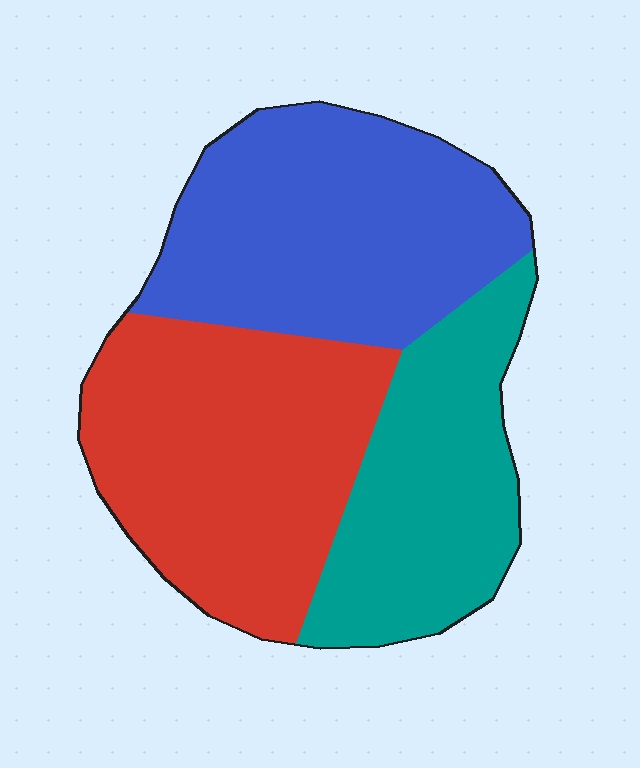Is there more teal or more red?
Red.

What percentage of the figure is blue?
Blue takes up about three eighths (3/8) of the figure.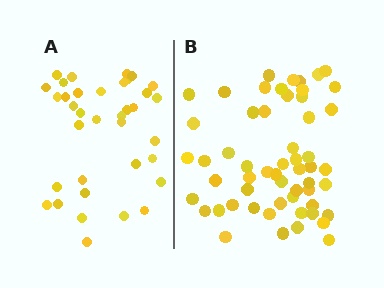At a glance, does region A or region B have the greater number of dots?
Region B (the right region) has more dots.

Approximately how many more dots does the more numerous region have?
Region B has approximately 20 more dots than region A.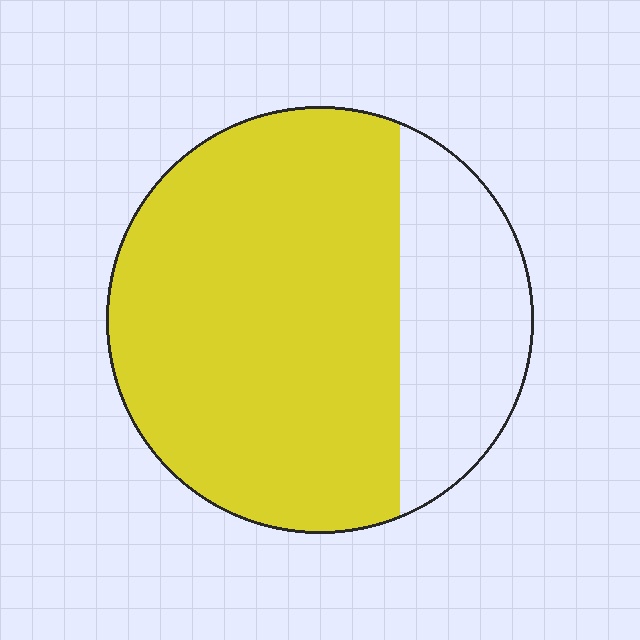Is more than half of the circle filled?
Yes.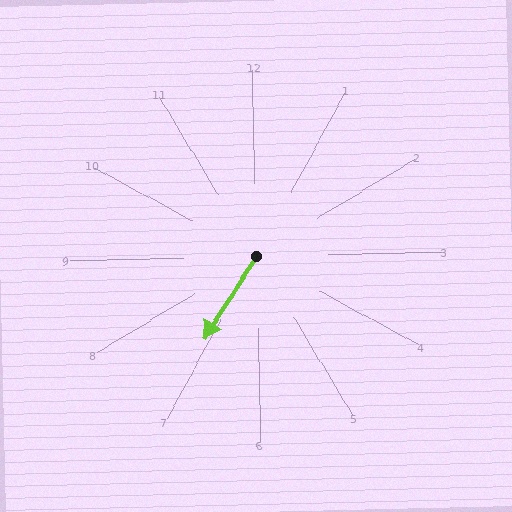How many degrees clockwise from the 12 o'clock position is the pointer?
Approximately 214 degrees.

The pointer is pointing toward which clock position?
Roughly 7 o'clock.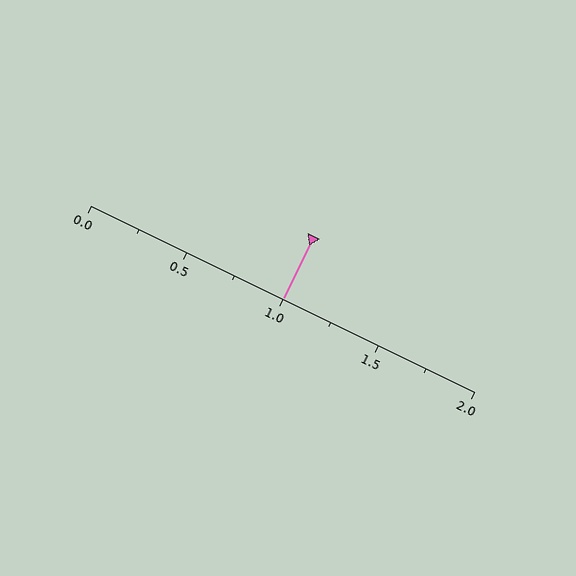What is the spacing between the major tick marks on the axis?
The major ticks are spaced 0.5 apart.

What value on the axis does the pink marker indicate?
The marker indicates approximately 1.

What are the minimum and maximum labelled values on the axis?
The axis runs from 0.0 to 2.0.